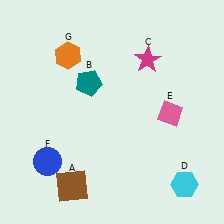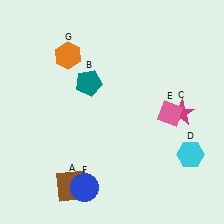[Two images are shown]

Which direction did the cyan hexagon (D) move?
The cyan hexagon (D) moved up.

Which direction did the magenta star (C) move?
The magenta star (C) moved down.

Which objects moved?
The objects that moved are: the magenta star (C), the cyan hexagon (D), the blue circle (F).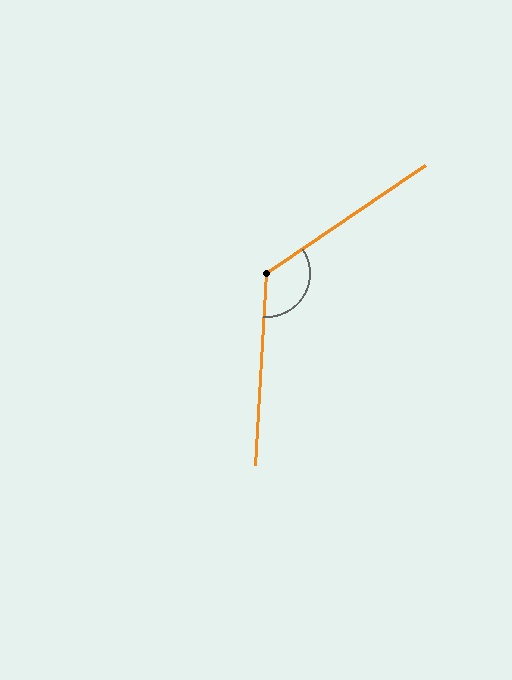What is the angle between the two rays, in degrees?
Approximately 127 degrees.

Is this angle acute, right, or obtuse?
It is obtuse.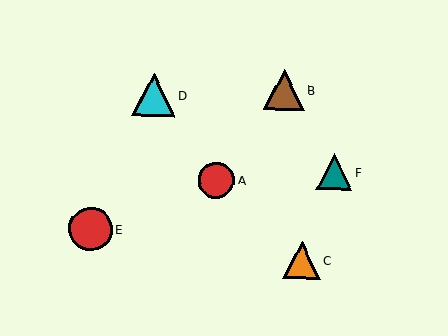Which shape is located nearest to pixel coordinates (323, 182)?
The teal triangle (labeled F) at (334, 172) is nearest to that location.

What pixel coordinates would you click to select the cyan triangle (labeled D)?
Click at (153, 95) to select the cyan triangle D.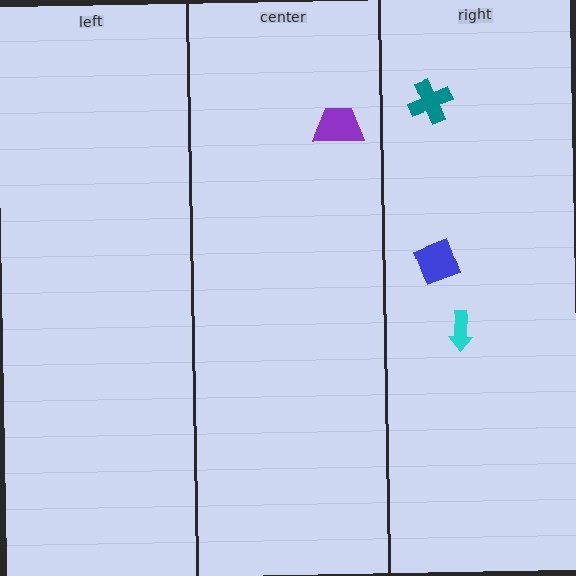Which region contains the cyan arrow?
The right region.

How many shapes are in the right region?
3.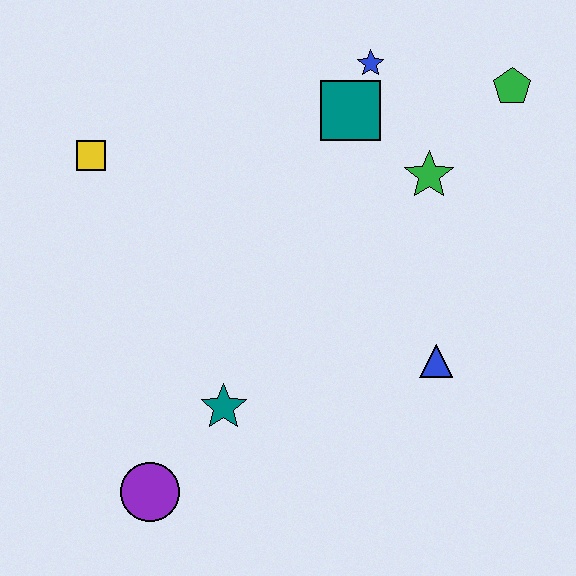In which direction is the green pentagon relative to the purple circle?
The green pentagon is above the purple circle.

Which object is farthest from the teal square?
The purple circle is farthest from the teal square.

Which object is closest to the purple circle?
The teal star is closest to the purple circle.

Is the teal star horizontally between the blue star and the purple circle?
Yes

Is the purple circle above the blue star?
No